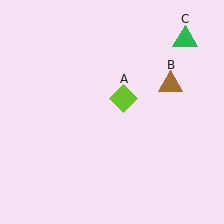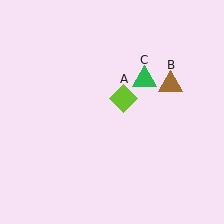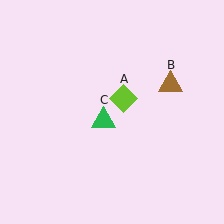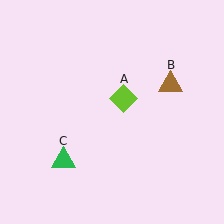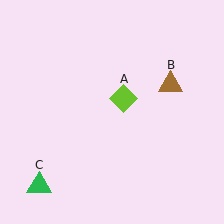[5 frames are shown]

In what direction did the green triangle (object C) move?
The green triangle (object C) moved down and to the left.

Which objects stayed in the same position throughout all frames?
Lime diamond (object A) and brown triangle (object B) remained stationary.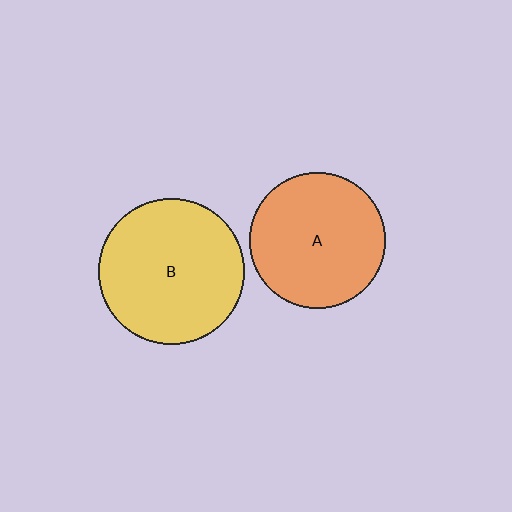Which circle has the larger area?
Circle B (yellow).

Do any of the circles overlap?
No, none of the circles overlap.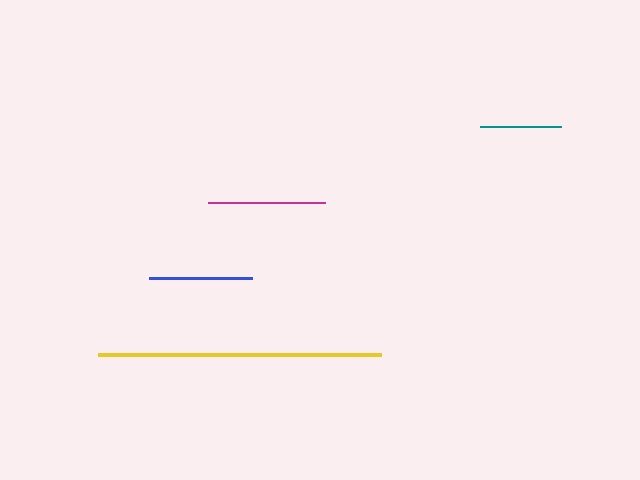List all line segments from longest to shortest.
From longest to shortest: yellow, magenta, blue, teal.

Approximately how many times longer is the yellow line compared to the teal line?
The yellow line is approximately 3.5 times the length of the teal line.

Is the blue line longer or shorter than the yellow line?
The yellow line is longer than the blue line.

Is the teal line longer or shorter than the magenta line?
The magenta line is longer than the teal line.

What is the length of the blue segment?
The blue segment is approximately 103 pixels long.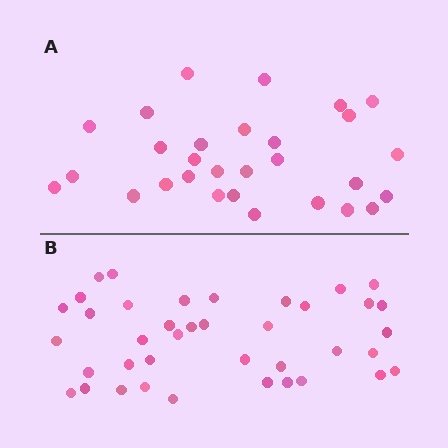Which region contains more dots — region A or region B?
Region B (the bottom region) has more dots.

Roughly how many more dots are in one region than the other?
Region B has roughly 10 or so more dots than region A.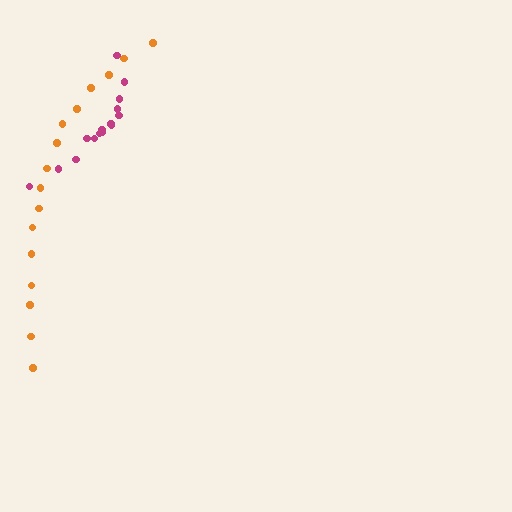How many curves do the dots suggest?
There are 2 distinct paths.